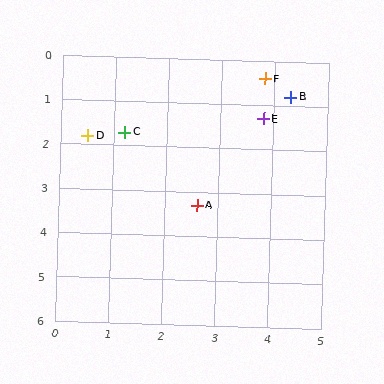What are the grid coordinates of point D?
Point D is at approximately (0.5, 1.8).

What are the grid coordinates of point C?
Point C is at approximately (1.2, 1.7).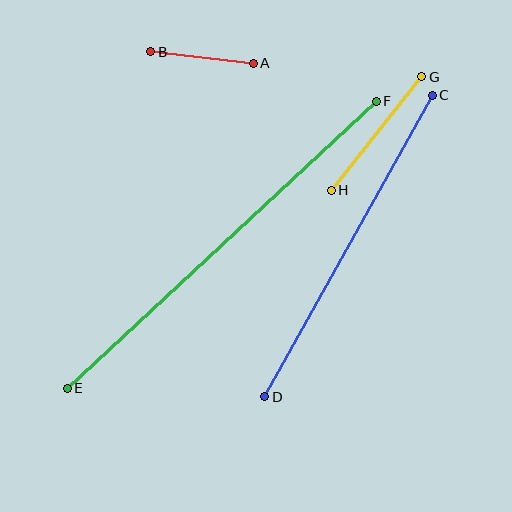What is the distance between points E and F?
The distance is approximately 422 pixels.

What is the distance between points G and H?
The distance is approximately 145 pixels.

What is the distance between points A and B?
The distance is approximately 103 pixels.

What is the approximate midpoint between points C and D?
The midpoint is at approximately (349, 246) pixels.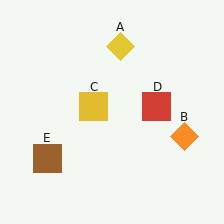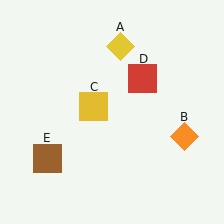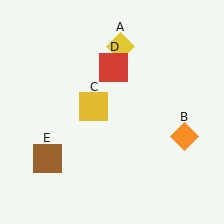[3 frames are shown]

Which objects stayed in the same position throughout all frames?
Yellow diamond (object A) and orange diamond (object B) and yellow square (object C) and brown square (object E) remained stationary.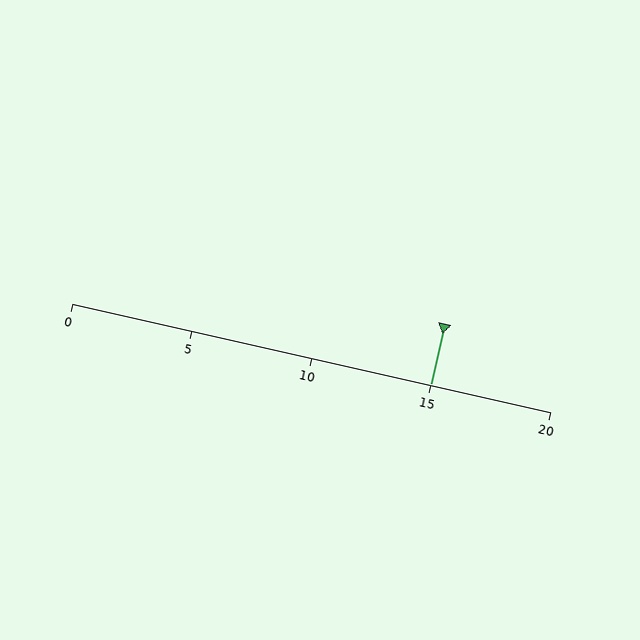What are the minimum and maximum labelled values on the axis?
The axis runs from 0 to 20.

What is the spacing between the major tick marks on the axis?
The major ticks are spaced 5 apart.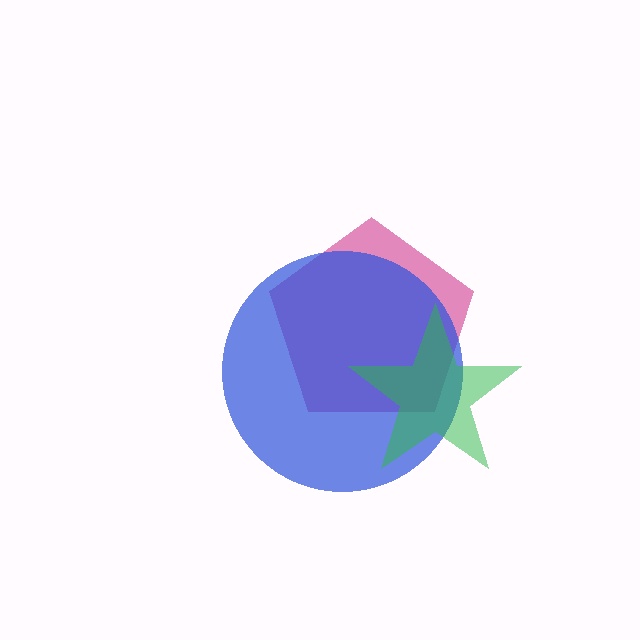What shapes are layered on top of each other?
The layered shapes are: a magenta pentagon, a blue circle, a green star.